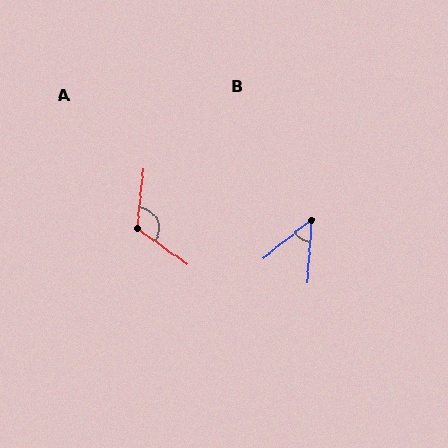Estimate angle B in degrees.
Approximately 48 degrees.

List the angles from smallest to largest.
B (48°), A (120°).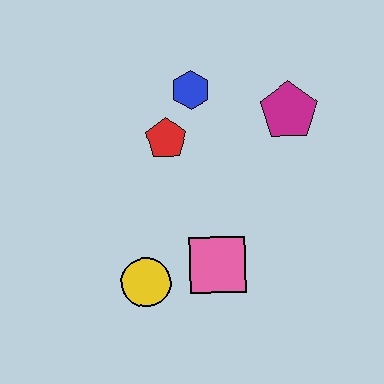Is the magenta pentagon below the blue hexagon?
Yes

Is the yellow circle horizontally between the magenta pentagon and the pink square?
No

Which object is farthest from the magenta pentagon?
The yellow circle is farthest from the magenta pentagon.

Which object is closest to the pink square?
The yellow circle is closest to the pink square.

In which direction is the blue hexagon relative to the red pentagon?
The blue hexagon is above the red pentagon.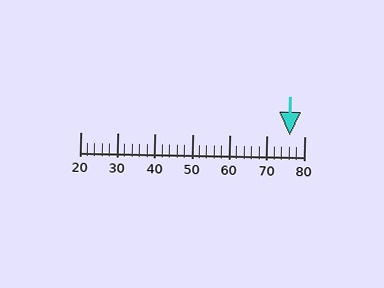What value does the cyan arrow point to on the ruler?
The cyan arrow points to approximately 76.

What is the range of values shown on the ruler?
The ruler shows values from 20 to 80.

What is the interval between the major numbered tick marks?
The major tick marks are spaced 10 units apart.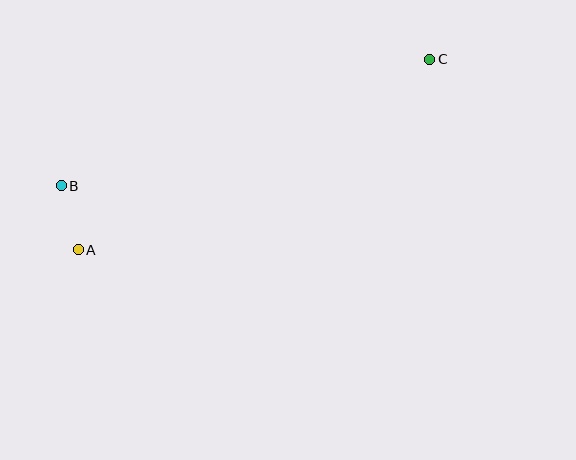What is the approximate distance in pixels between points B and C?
The distance between B and C is approximately 389 pixels.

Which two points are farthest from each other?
Points A and C are farthest from each other.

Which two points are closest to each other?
Points A and B are closest to each other.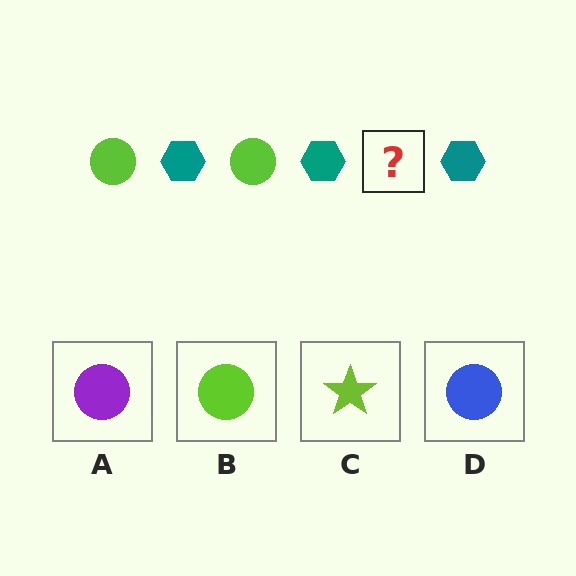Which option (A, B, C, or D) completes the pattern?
B.